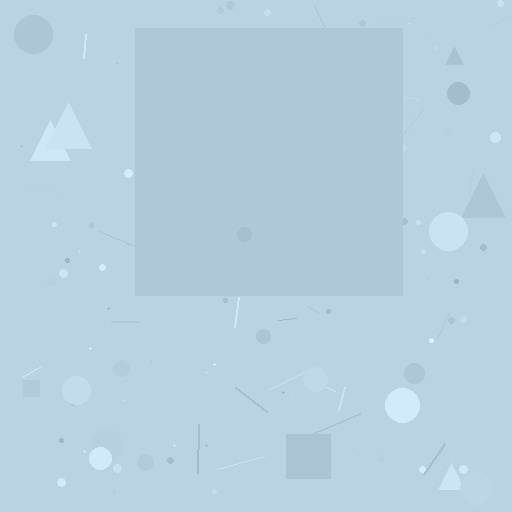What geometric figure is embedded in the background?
A square is embedded in the background.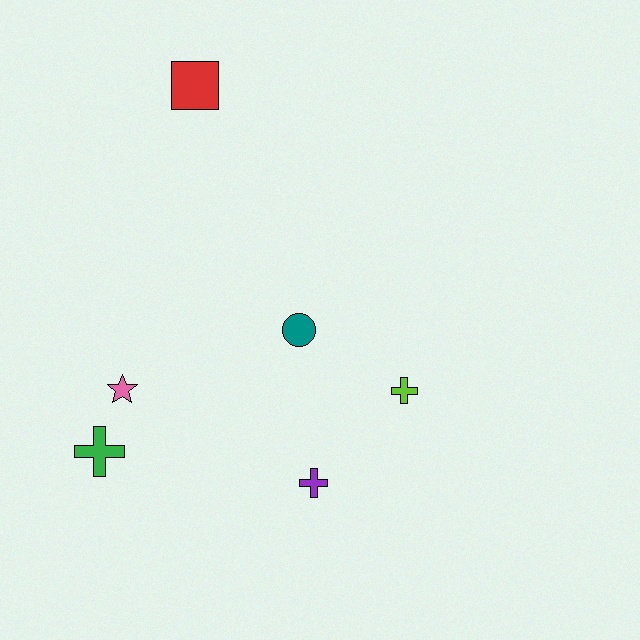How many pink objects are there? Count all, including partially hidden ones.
There is 1 pink object.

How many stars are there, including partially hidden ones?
There is 1 star.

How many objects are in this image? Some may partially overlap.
There are 6 objects.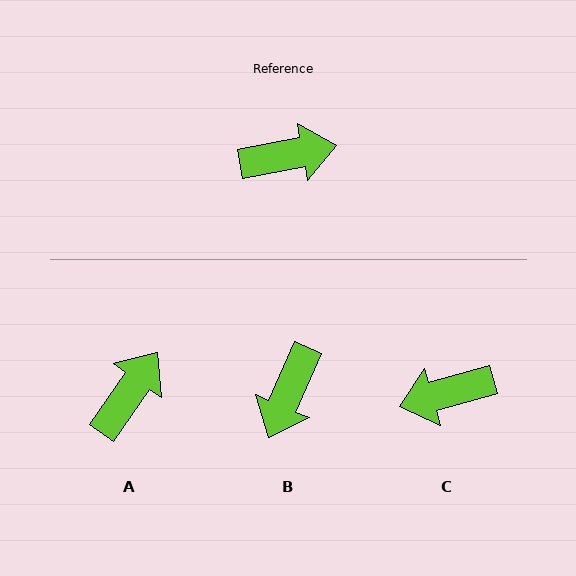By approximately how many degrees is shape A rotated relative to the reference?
Approximately 45 degrees counter-clockwise.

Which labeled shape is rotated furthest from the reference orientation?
C, about 174 degrees away.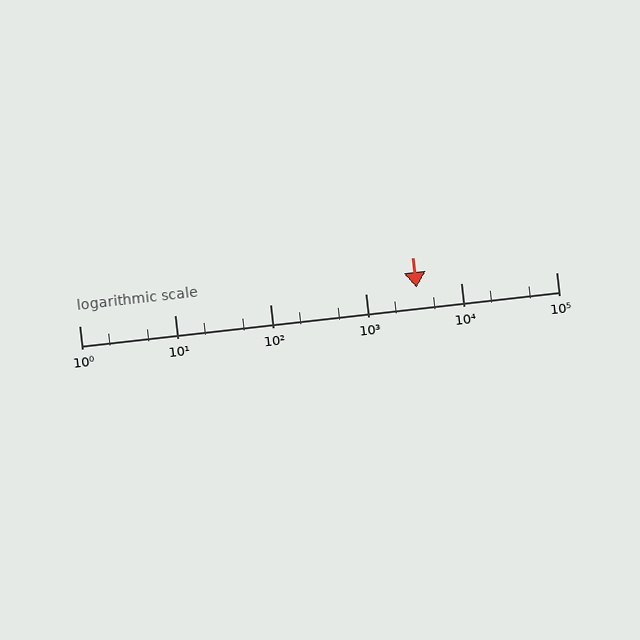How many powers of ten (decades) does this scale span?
The scale spans 5 decades, from 1 to 100000.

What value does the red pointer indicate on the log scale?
The pointer indicates approximately 3400.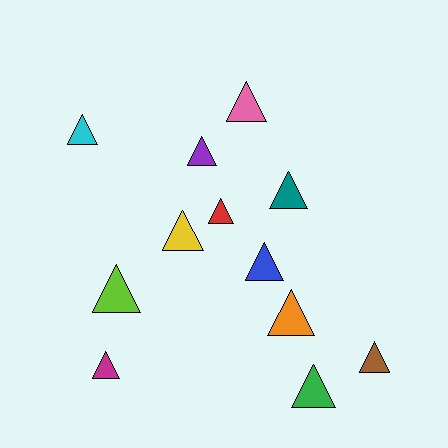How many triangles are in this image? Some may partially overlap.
There are 12 triangles.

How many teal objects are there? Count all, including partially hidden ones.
There is 1 teal object.